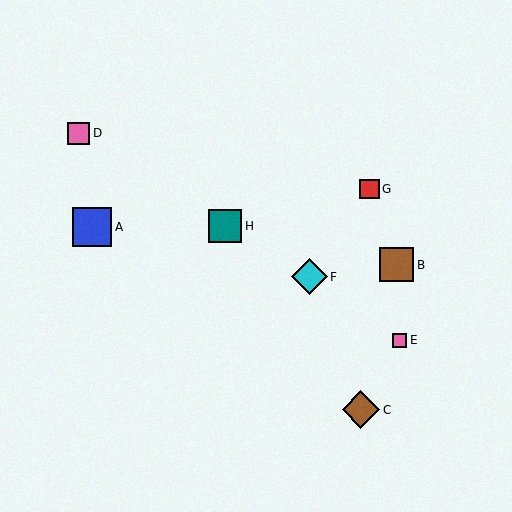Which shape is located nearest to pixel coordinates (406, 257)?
The brown square (labeled B) at (397, 265) is nearest to that location.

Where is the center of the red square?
The center of the red square is at (370, 189).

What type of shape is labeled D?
Shape D is a pink square.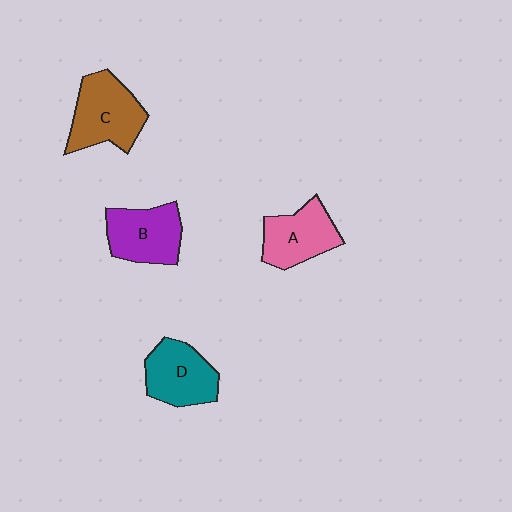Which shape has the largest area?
Shape C (brown).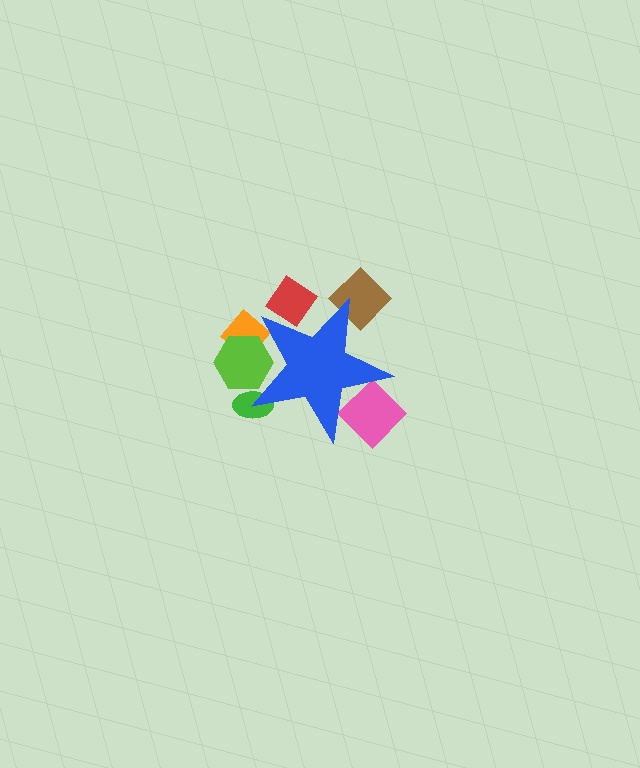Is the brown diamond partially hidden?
Yes, the brown diamond is partially hidden behind the blue star.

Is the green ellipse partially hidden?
Yes, the green ellipse is partially hidden behind the blue star.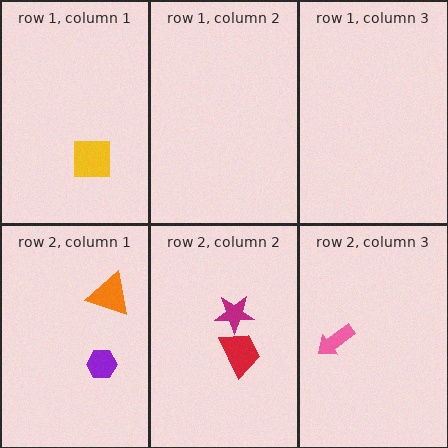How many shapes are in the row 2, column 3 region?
1.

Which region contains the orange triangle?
The row 2, column 1 region.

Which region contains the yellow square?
The row 1, column 1 region.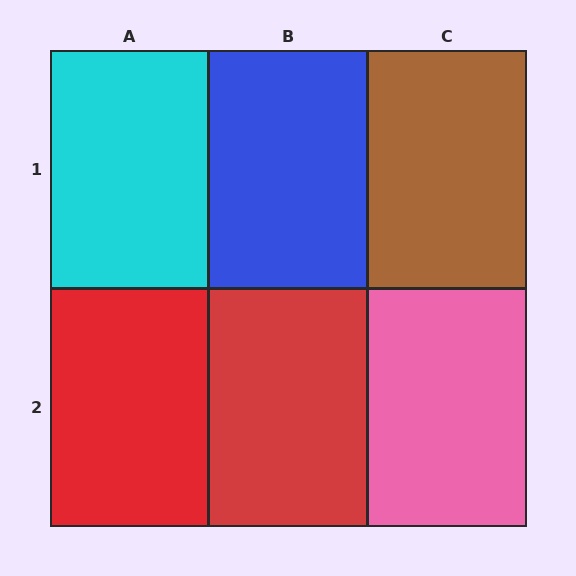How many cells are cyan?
1 cell is cyan.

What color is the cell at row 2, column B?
Red.